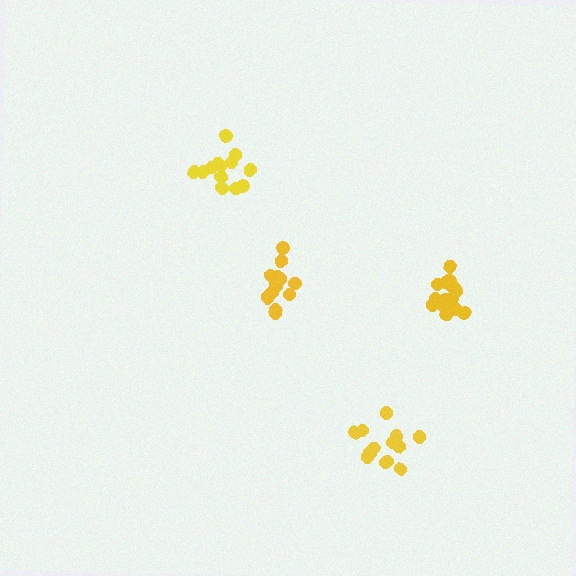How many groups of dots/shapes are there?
There are 4 groups.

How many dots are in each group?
Group 1: 13 dots, Group 2: 17 dots, Group 3: 15 dots, Group 4: 13 dots (58 total).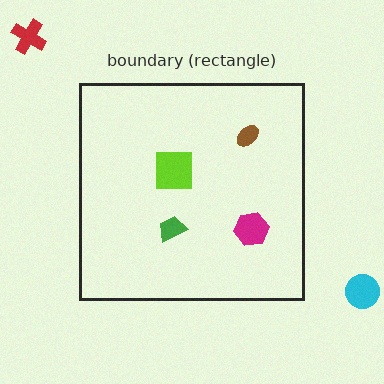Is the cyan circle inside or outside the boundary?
Outside.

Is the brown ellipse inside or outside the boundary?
Inside.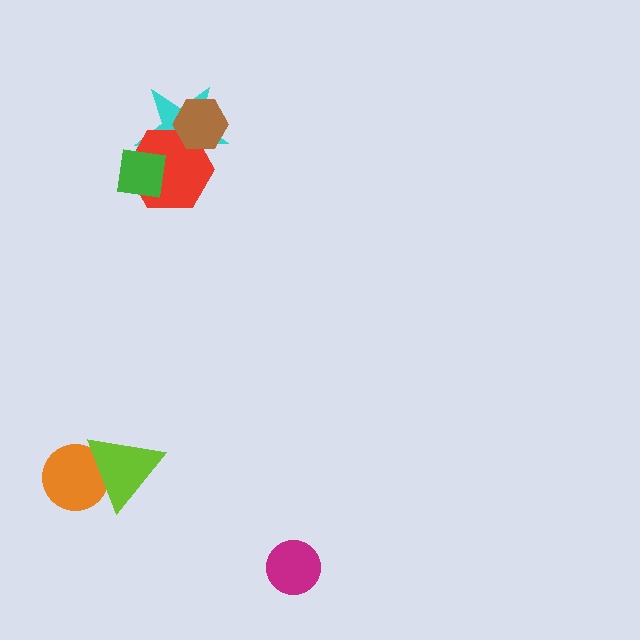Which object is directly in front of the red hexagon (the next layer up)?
The green square is directly in front of the red hexagon.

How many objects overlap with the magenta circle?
0 objects overlap with the magenta circle.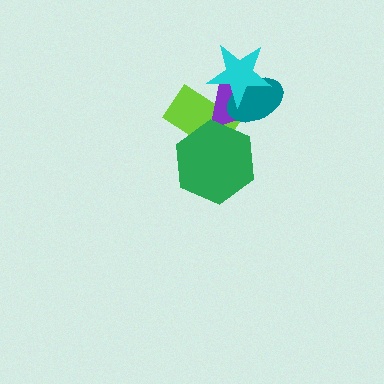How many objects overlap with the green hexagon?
2 objects overlap with the green hexagon.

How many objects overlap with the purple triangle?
4 objects overlap with the purple triangle.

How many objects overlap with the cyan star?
3 objects overlap with the cyan star.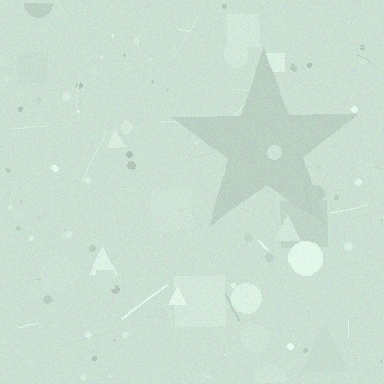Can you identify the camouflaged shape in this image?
The camouflaged shape is a star.